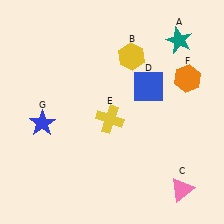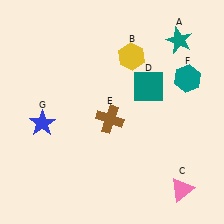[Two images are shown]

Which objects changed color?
D changed from blue to teal. E changed from yellow to brown. F changed from orange to teal.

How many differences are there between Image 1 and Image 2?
There are 3 differences between the two images.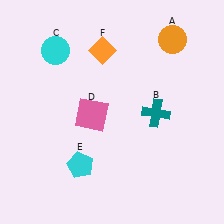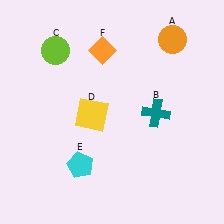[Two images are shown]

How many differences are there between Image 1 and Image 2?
There are 2 differences between the two images.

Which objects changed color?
C changed from cyan to lime. D changed from pink to yellow.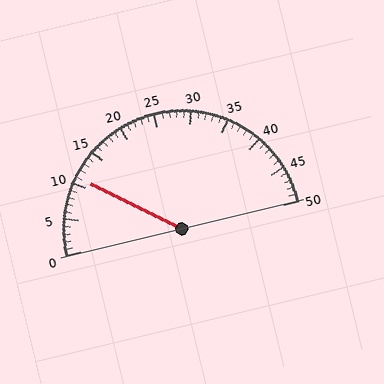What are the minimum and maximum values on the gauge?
The gauge ranges from 0 to 50.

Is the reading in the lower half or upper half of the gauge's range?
The reading is in the lower half of the range (0 to 50).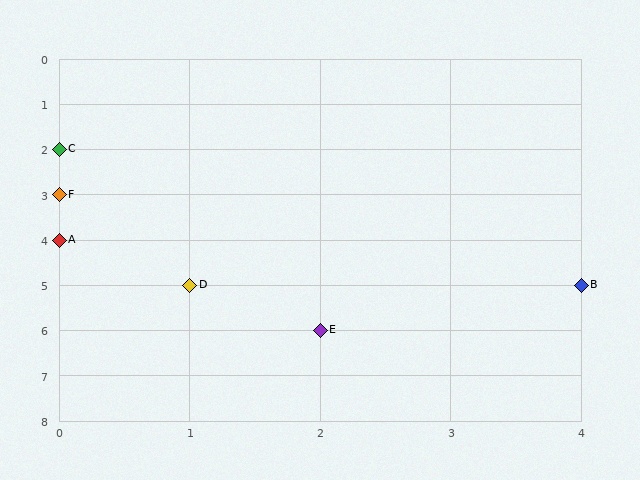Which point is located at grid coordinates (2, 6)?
Point E is at (2, 6).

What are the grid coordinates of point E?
Point E is at grid coordinates (2, 6).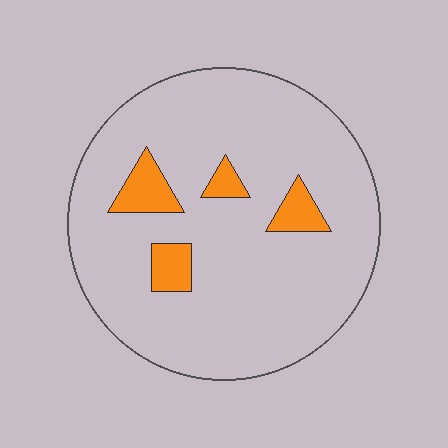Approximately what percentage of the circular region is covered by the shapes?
Approximately 10%.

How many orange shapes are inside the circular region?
4.